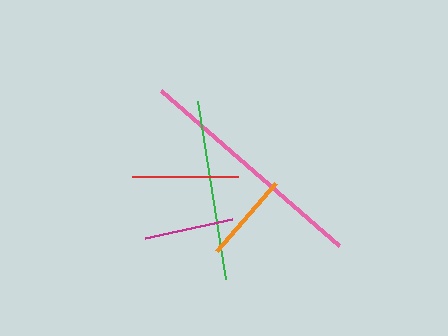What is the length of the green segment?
The green segment is approximately 181 pixels long.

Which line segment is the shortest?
The magenta line is the shortest at approximately 89 pixels.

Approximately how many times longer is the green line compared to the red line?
The green line is approximately 1.7 times the length of the red line.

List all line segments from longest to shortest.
From longest to shortest: pink, green, red, orange, magenta.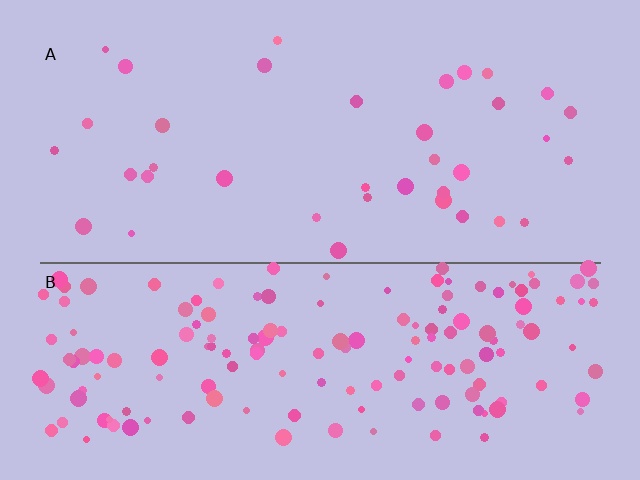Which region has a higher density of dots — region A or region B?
B (the bottom).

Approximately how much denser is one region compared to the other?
Approximately 4.4× — region B over region A.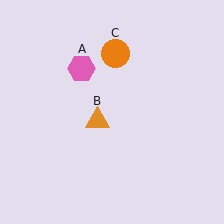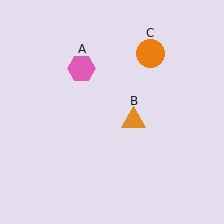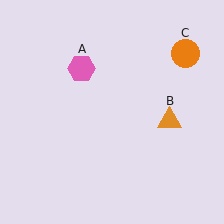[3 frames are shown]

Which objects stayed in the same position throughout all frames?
Pink hexagon (object A) remained stationary.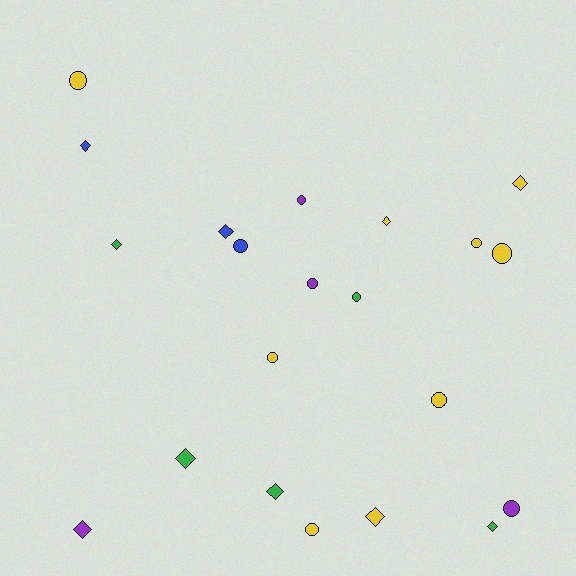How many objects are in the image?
There are 21 objects.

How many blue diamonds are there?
There are 2 blue diamonds.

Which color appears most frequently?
Yellow, with 9 objects.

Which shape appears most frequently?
Circle, with 11 objects.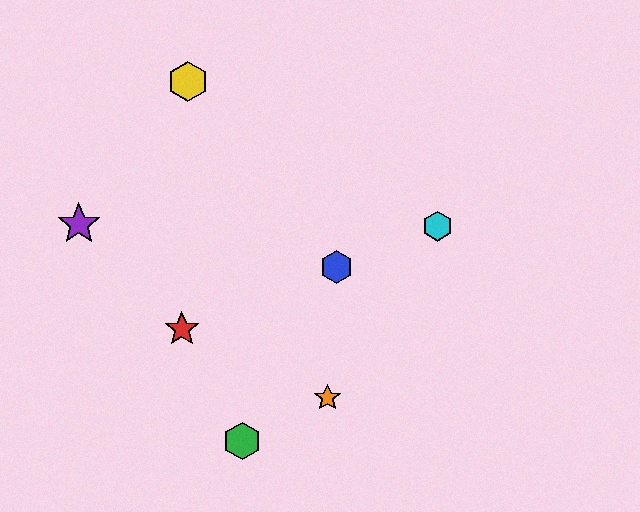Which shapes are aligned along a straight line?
The red star, the blue hexagon, the cyan hexagon are aligned along a straight line.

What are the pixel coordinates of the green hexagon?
The green hexagon is at (242, 441).